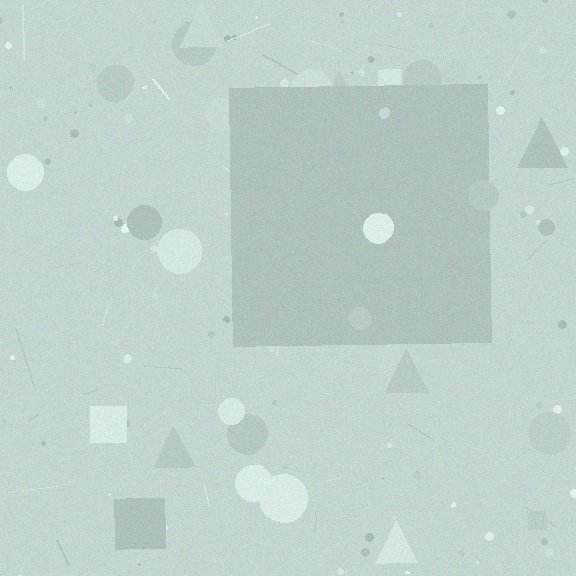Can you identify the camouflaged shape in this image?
The camouflaged shape is a square.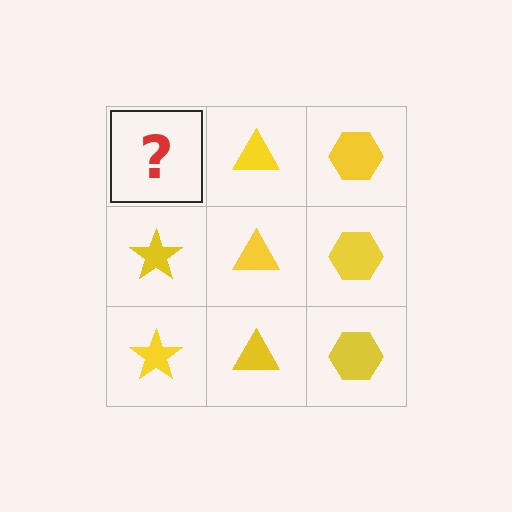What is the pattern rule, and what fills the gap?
The rule is that each column has a consistent shape. The gap should be filled with a yellow star.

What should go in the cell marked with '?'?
The missing cell should contain a yellow star.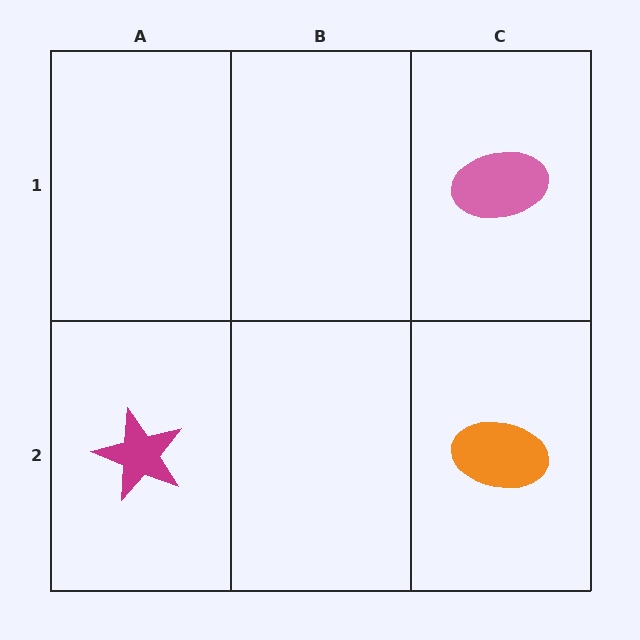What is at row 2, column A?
A magenta star.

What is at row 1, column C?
A pink ellipse.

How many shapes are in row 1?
1 shape.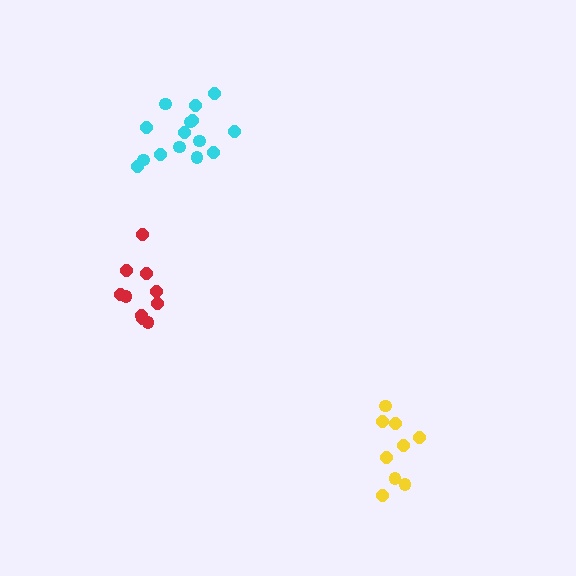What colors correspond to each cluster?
The clusters are colored: cyan, red, yellow.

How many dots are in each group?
Group 1: 15 dots, Group 2: 10 dots, Group 3: 9 dots (34 total).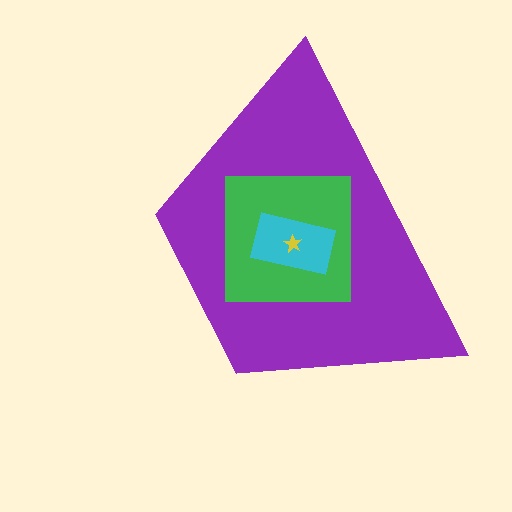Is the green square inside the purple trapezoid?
Yes.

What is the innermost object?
The yellow star.